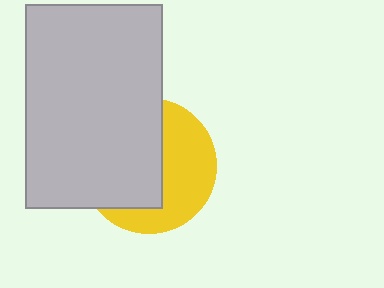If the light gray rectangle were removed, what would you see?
You would see the complete yellow circle.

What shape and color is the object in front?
The object in front is a light gray rectangle.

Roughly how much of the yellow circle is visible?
About half of it is visible (roughly 45%).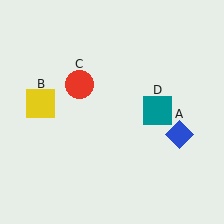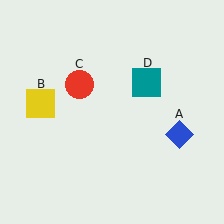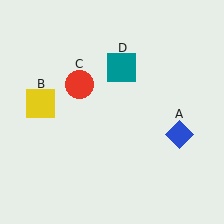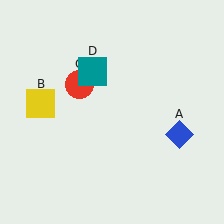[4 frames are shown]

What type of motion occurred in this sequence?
The teal square (object D) rotated counterclockwise around the center of the scene.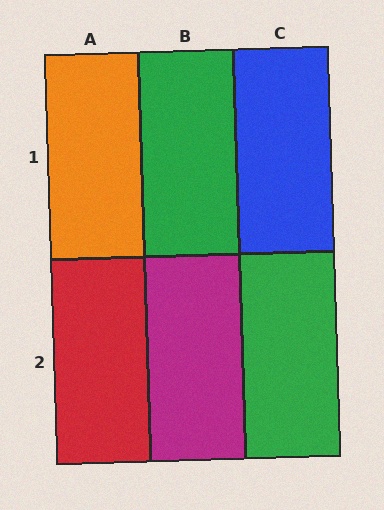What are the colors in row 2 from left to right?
Red, magenta, green.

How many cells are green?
2 cells are green.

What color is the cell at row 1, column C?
Blue.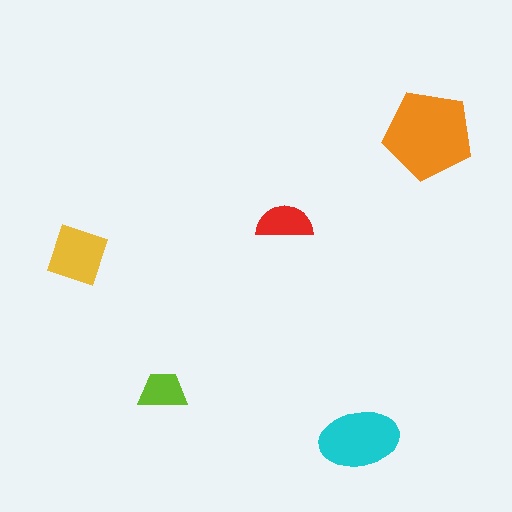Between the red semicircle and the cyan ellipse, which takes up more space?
The cyan ellipse.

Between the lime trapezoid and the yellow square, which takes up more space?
The yellow square.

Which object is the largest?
The orange pentagon.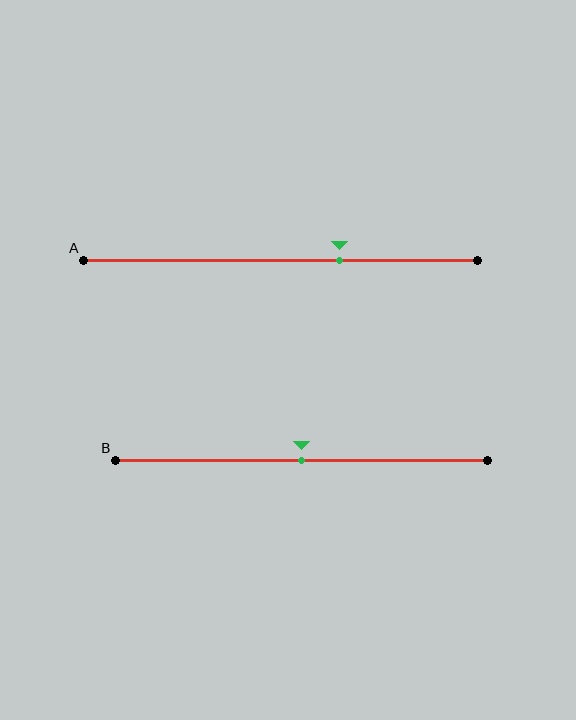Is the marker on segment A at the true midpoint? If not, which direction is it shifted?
No, the marker on segment A is shifted to the right by about 15% of the segment length.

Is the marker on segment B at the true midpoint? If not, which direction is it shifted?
Yes, the marker on segment B is at the true midpoint.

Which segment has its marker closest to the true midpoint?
Segment B has its marker closest to the true midpoint.